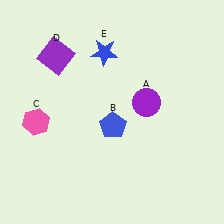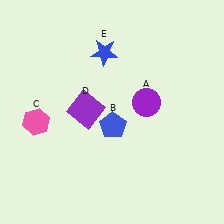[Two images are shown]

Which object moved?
The purple square (D) moved down.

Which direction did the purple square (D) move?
The purple square (D) moved down.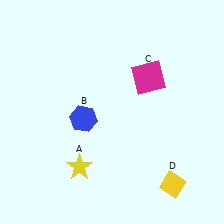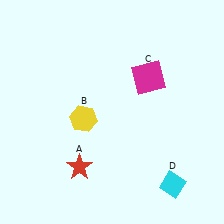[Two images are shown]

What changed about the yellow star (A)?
In Image 1, A is yellow. In Image 2, it changed to red.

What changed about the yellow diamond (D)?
In Image 1, D is yellow. In Image 2, it changed to cyan.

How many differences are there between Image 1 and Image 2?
There are 3 differences between the two images.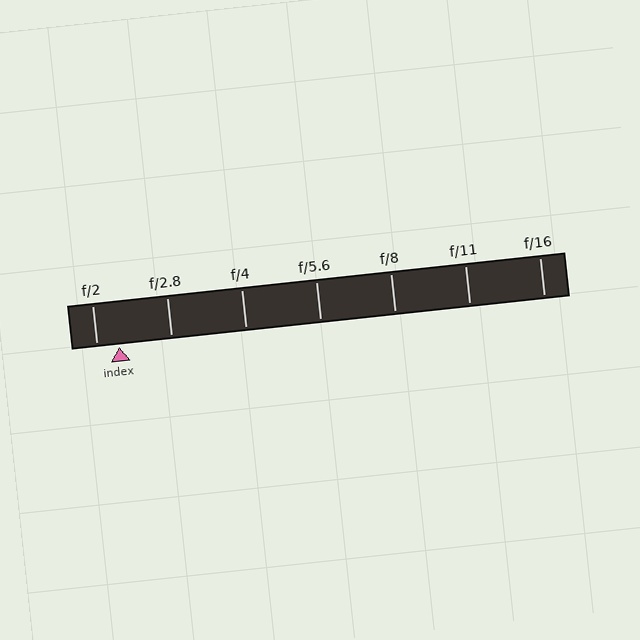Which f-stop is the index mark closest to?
The index mark is closest to f/2.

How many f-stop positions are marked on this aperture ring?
There are 7 f-stop positions marked.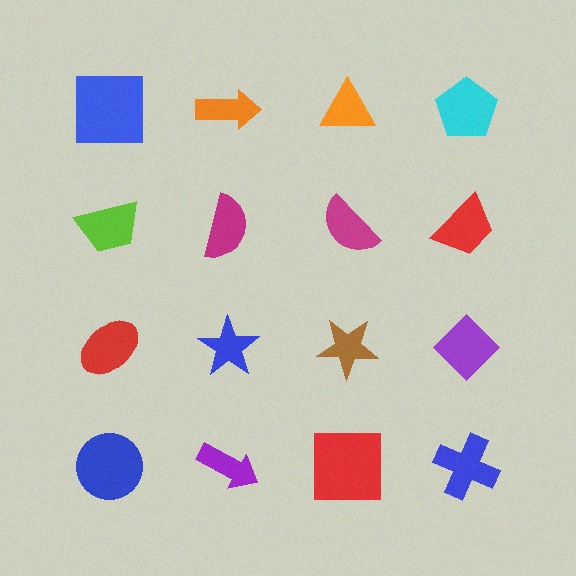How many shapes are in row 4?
4 shapes.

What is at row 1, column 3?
An orange triangle.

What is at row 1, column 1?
A blue square.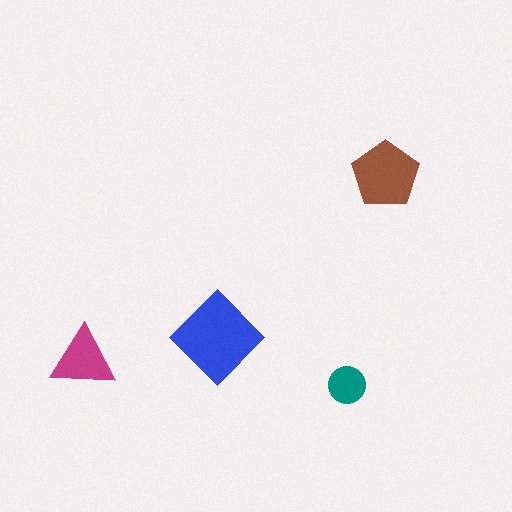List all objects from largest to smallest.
The blue diamond, the brown pentagon, the magenta triangle, the teal circle.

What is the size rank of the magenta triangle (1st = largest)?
3rd.